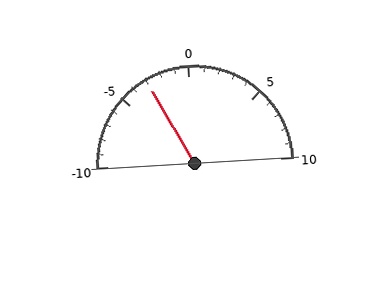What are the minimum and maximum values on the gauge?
The gauge ranges from -10 to 10.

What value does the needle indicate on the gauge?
The needle indicates approximately -3.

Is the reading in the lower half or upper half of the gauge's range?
The reading is in the lower half of the range (-10 to 10).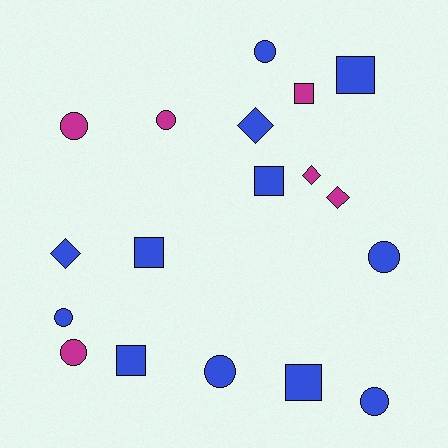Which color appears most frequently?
Blue, with 12 objects.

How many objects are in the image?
There are 18 objects.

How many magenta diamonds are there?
There are 2 magenta diamonds.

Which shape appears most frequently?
Circle, with 8 objects.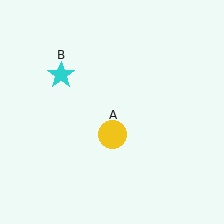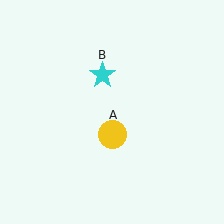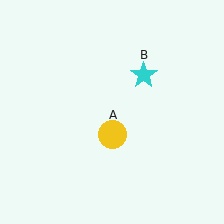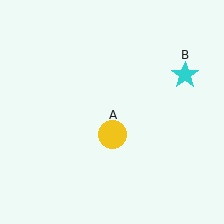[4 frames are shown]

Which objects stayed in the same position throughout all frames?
Yellow circle (object A) remained stationary.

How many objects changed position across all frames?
1 object changed position: cyan star (object B).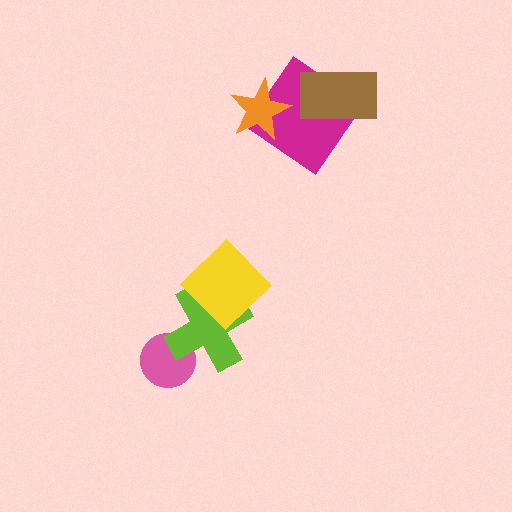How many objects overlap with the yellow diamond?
1 object overlaps with the yellow diamond.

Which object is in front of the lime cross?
The yellow diamond is in front of the lime cross.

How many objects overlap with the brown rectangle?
1 object overlaps with the brown rectangle.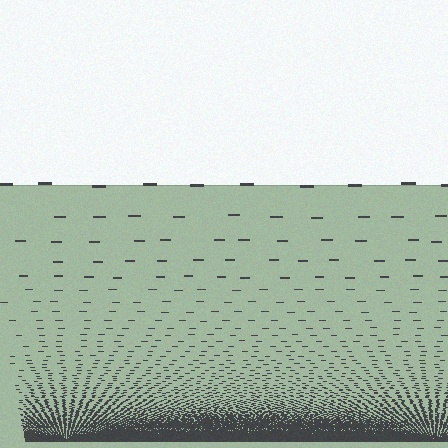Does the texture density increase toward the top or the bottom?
Density increases toward the bottom.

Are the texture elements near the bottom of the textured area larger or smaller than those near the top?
Smaller. The gradient is inverted — elements near the bottom are smaller and denser.